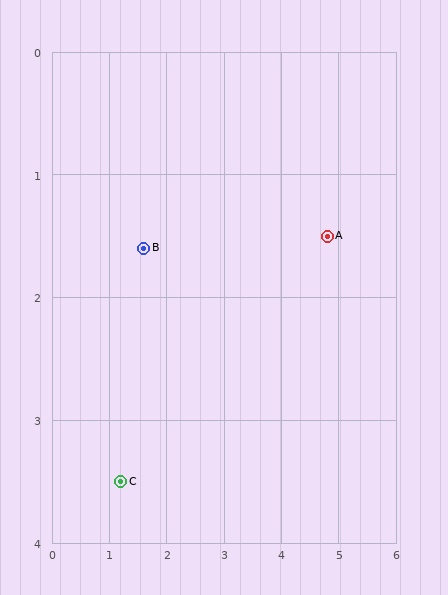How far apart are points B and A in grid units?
Points B and A are about 3.2 grid units apart.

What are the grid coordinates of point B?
Point B is at approximately (1.6, 1.6).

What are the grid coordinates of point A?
Point A is at approximately (4.8, 1.5).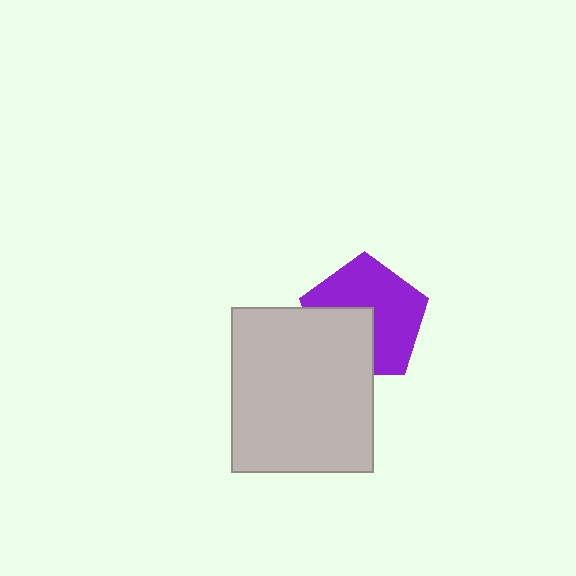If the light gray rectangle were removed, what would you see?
You would see the complete purple pentagon.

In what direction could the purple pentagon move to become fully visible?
The purple pentagon could move toward the upper-right. That would shift it out from behind the light gray rectangle entirely.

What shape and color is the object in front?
The object in front is a light gray rectangle.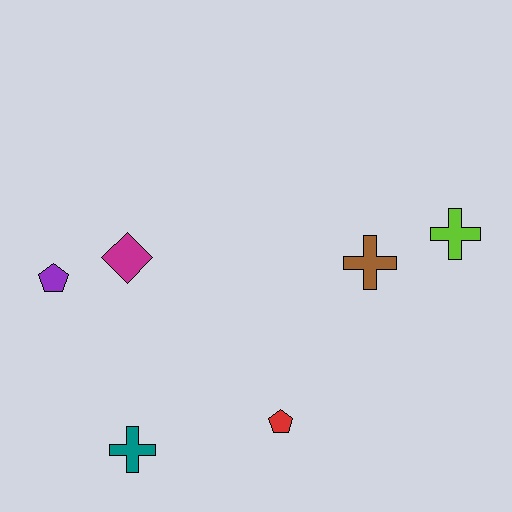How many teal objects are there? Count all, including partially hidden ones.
There is 1 teal object.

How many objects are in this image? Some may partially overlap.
There are 6 objects.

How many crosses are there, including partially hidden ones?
There are 3 crosses.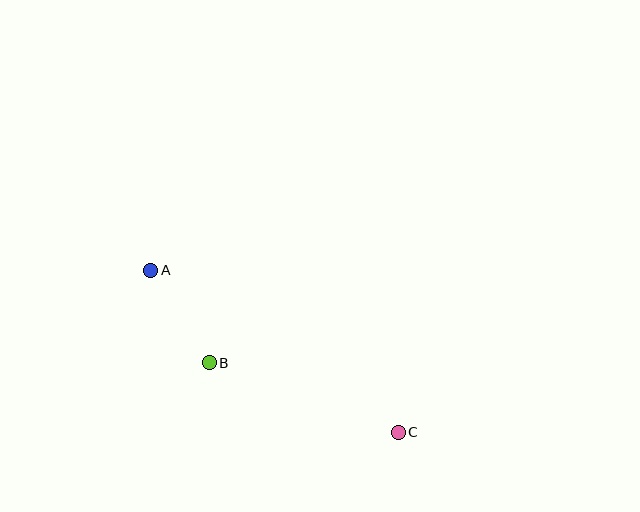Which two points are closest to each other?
Points A and B are closest to each other.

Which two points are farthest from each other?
Points A and C are farthest from each other.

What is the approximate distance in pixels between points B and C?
The distance between B and C is approximately 201 pixels.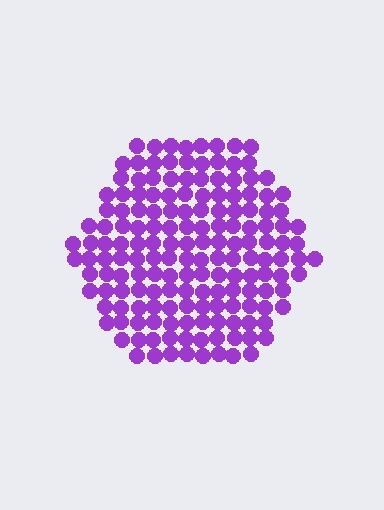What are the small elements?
The small elements are circles.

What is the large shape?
The large shape is a hexagon.